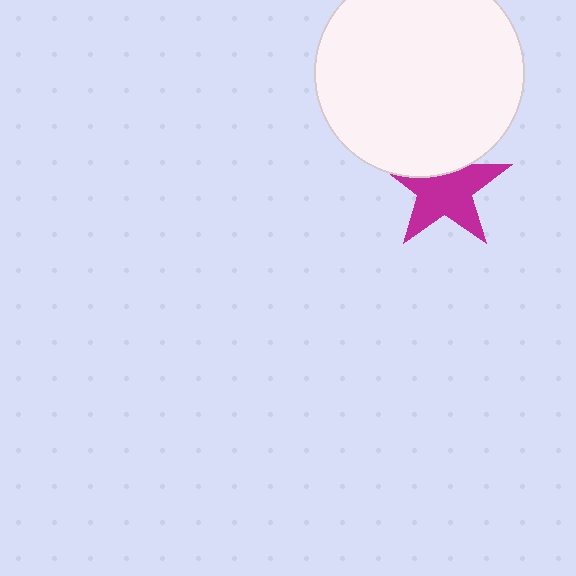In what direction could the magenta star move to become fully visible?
The magenta star could move down. That would shift it out from behind the white circle entirely.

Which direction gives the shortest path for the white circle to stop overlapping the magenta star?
Moving up gives the shortest separation.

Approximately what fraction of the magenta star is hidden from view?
Roughly 30% of the magenta star is hidden behind the white circle.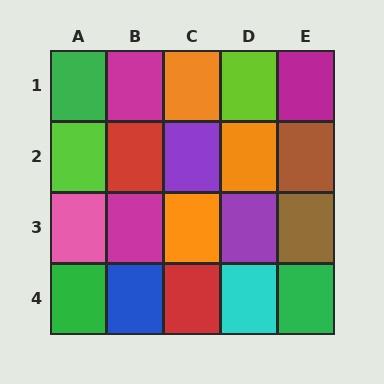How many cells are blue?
1 cell is blue.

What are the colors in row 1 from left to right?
Green, magenta, orange, lime, magenta.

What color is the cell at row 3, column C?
Orange.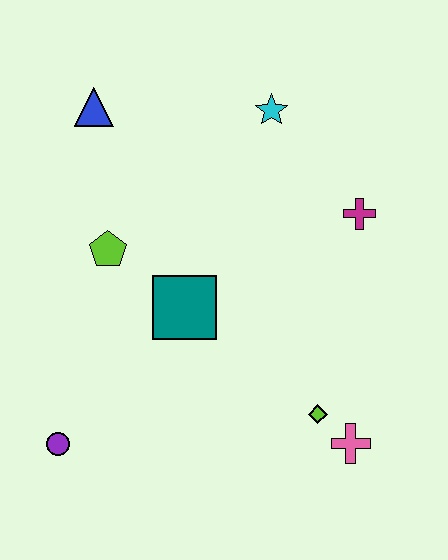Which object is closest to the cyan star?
The magenta cross is closest to the cyan star.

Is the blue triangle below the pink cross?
No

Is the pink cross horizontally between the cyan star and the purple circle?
No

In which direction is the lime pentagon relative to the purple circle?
The lime pentagon is above the purple circle.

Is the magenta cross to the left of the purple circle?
No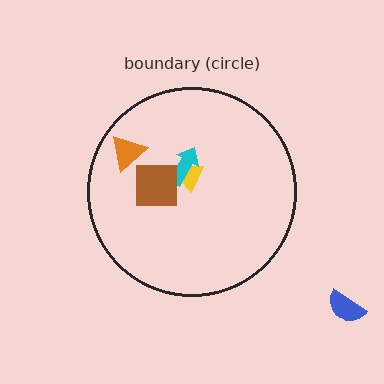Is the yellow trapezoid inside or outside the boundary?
Inside.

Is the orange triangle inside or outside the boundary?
Inside.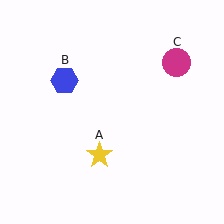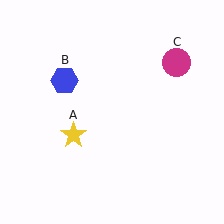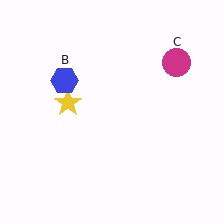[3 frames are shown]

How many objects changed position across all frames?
1 object changed position: yellow star (object A).